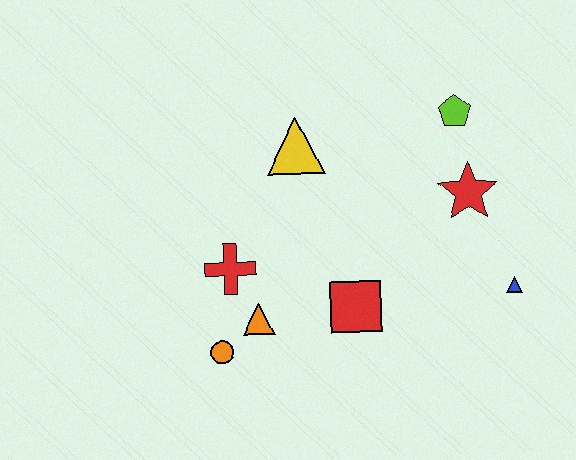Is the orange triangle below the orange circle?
No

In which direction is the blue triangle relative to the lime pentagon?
The blue triangle is below the lime pentagon.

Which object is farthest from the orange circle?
The lime pentagon is farthest from the orange circle.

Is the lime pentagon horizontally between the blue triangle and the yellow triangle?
Yes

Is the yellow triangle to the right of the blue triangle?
No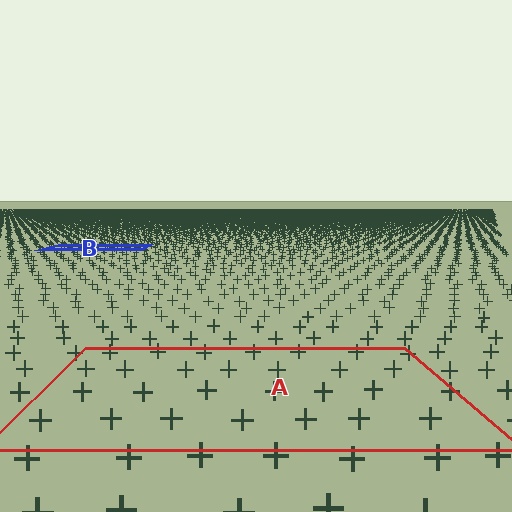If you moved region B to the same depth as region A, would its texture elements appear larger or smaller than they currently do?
They would appear larger. At a closer depth, the same texture elements are projected at a bigger on-screen size.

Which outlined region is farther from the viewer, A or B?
Region B is farther from the viewer — the texture elements inside it appear smaller and more densely packed.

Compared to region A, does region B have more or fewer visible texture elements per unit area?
Region B has more texture elements per unit area — they are packed more densely because it is farther away.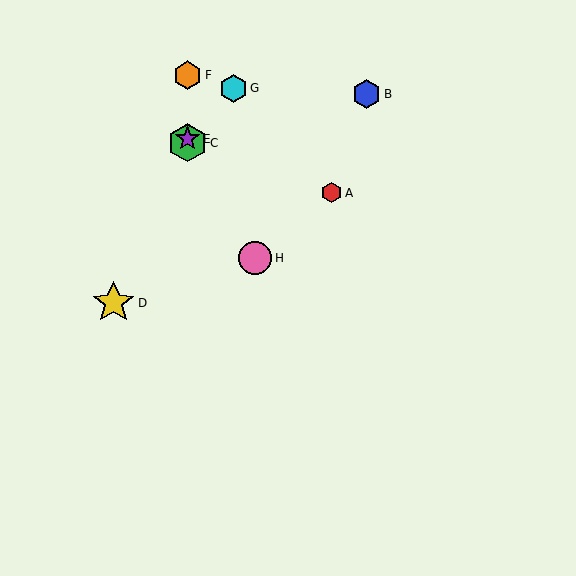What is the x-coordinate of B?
Object B is at x≈367.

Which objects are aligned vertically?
Objects C, E, F are aligned vertically.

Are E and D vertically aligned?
No, E is at x≈187 and D is at x≈114.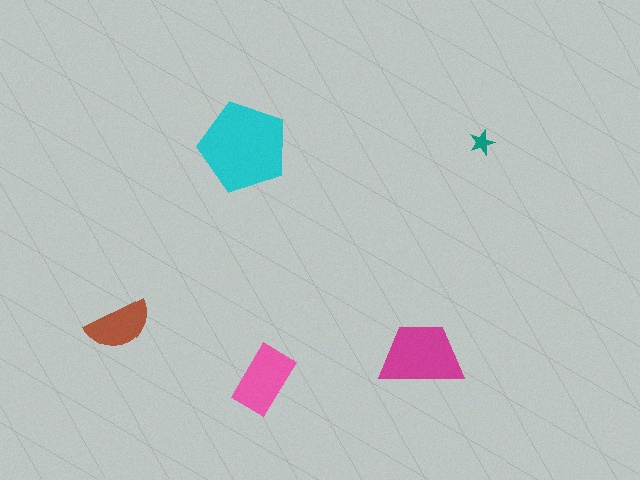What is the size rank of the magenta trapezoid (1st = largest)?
2nd.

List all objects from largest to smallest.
The cyan pentagon, the magenta trapezoid, the pink rectangle, the brown semicircle, the teal star.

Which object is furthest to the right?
The teal star is rightmost.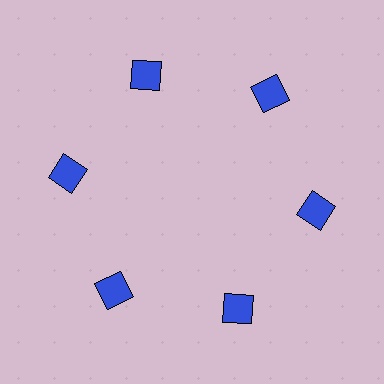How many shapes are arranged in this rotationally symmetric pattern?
There are 6 shapes, arranged in 6 groups of 1.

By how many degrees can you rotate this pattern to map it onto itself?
The pattern maps onto itself every 60 degrees of rotation.